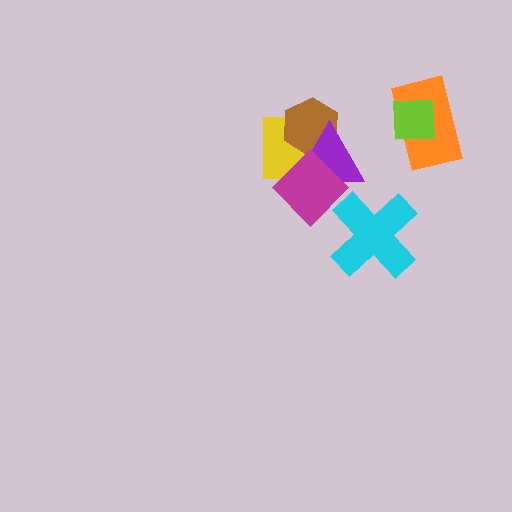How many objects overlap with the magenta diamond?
2 objects overlap with the magenta diamond.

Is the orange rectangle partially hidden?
Yes, it is partially covered by another shape.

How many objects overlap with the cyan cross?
0 objects overlap with the cyan cross.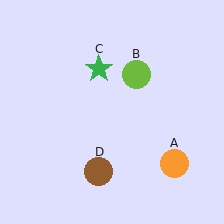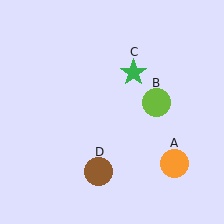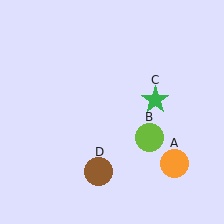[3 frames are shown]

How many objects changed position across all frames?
2 objects changed position: lime circle (object B), green star (object C).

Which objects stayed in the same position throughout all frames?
Orange circle (object A) and brown circle (object D) remained stationary.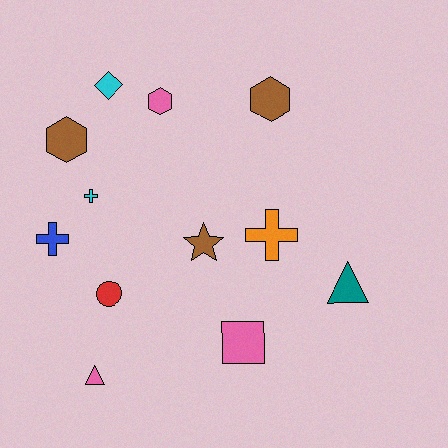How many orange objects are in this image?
There is 1 orange object.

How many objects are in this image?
There are 12 objects.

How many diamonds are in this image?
There is 1 diamond.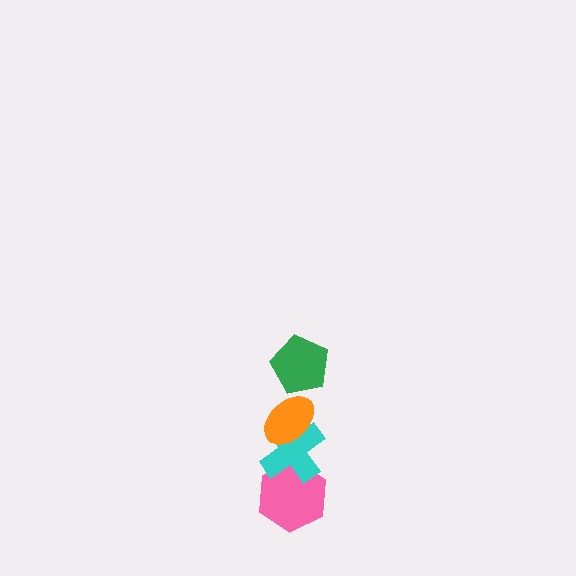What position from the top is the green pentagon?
The green pentagon is 1st from the top.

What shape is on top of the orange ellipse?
The green pentagon is on top of the orange ellipse.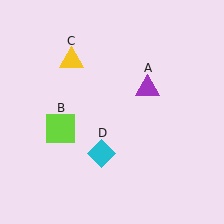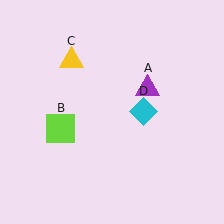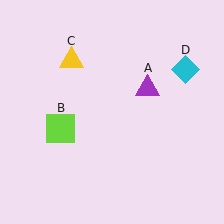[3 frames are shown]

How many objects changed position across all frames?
1 object changed position: cyan diamond (object D).